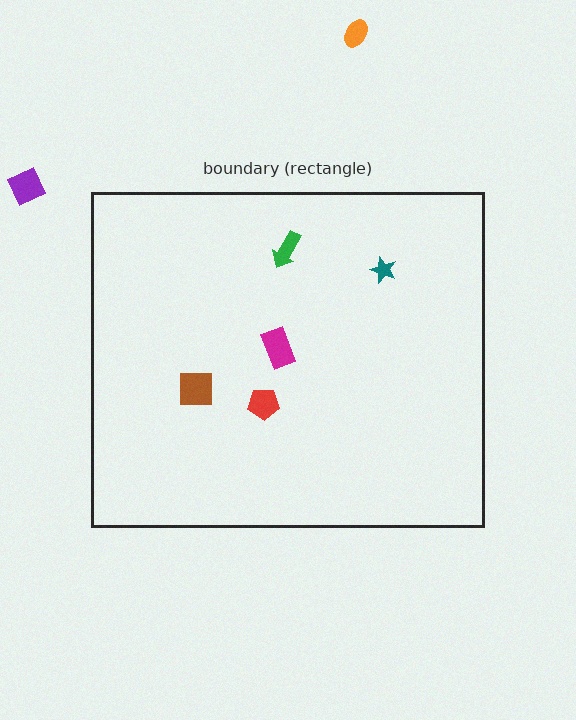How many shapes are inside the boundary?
5 inside, 2 outside.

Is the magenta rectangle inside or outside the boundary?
Inside.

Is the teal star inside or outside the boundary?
Inside.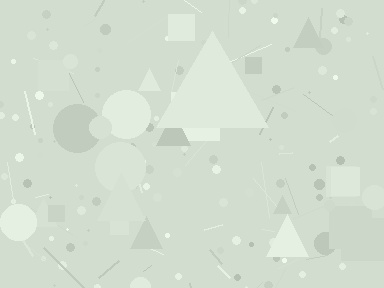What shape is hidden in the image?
A triangle is hidden in the image.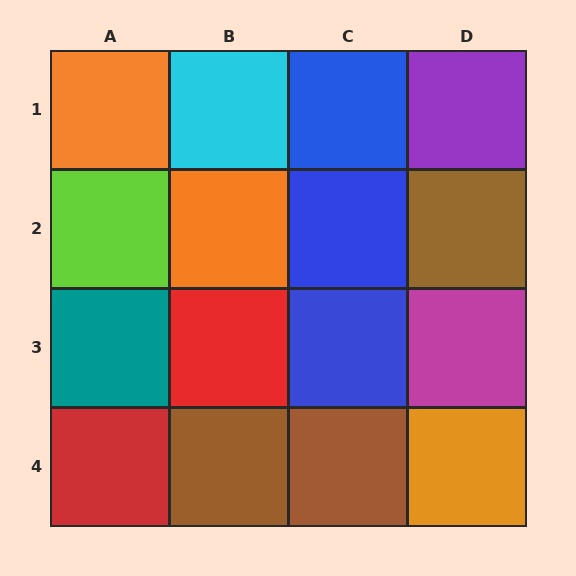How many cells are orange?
3 cells are orange.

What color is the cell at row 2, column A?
Lime.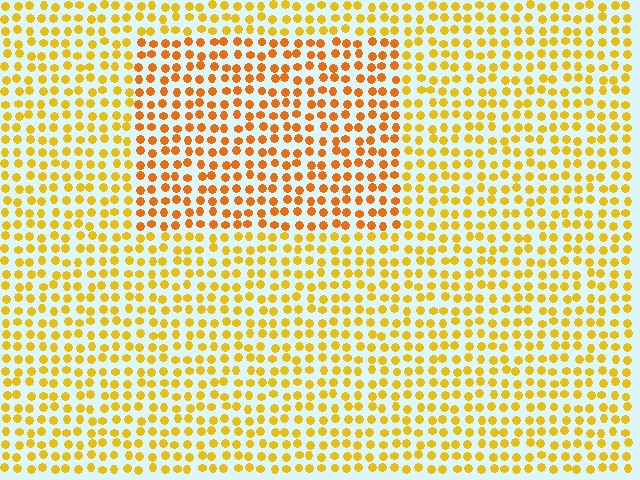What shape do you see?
I see a rectangle.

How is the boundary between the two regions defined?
The boundary is defined purely by a slight shift in hue (about 24 degrees). Spacing, size, and orientation are identical on both sides.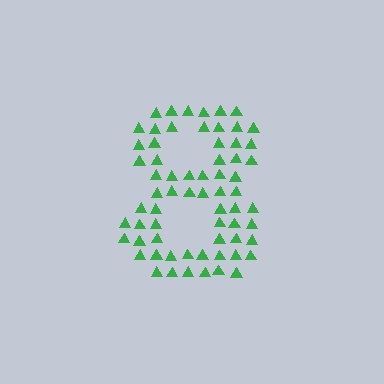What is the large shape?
The large shape is the digit 8.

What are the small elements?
The small elements are triangles.